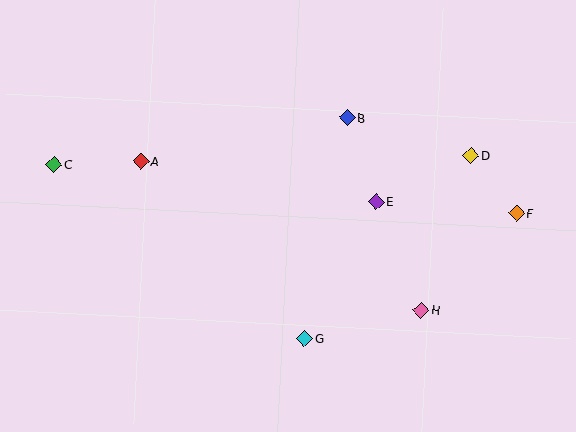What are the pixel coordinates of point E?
Point E is at (376, 202).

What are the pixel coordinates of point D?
Point D is at (471, 156).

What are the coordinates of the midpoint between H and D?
The midpoint between H and D is at (446, 233).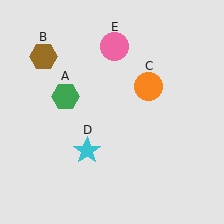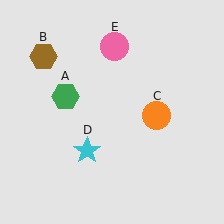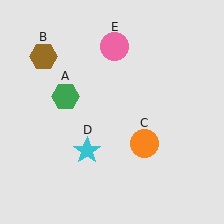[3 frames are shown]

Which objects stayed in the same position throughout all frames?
Green hexagon (object A) and brown hexagon (object B) and cyan star (object D) and pink circle (object E) remained stationary.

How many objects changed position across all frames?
1 object changed position: orange circle (object C).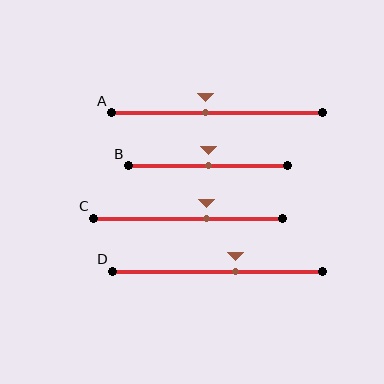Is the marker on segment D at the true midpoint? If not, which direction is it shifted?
No, the marker on segment D is shifted to the right by about 9% of the segment length.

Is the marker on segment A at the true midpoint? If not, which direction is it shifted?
No, the marker on segment A is shifted to the left by about 6% of the segment length.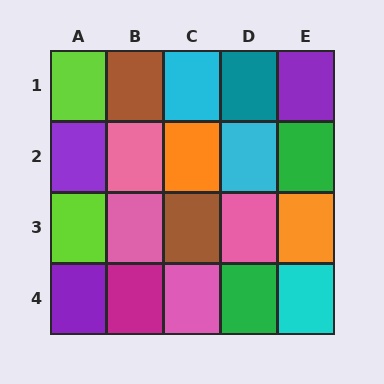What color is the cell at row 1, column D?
Teal.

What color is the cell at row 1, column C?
Cyan.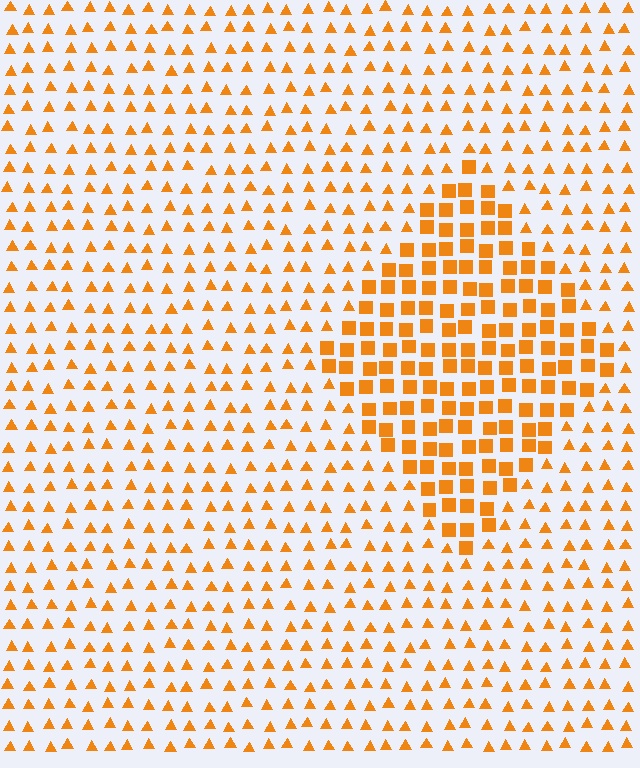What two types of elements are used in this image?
The image uses squares inside the diamond region and triangles outside it.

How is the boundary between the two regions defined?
The boundary is defined by a change in element shape: squares inside vs. triangles outside. All elements share the same color and spacing.